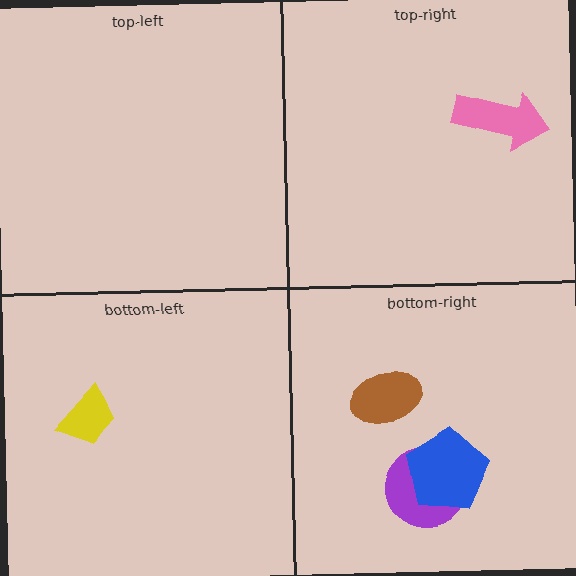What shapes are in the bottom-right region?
The brown ellipse, the purple circle, the blue pentagon.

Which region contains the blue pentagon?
The bottom-right region.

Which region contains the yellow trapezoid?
The bottom-left region.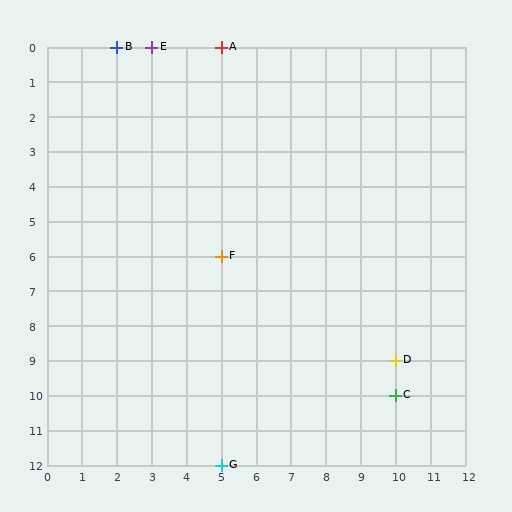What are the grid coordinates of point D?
Point D is at grid coordinates (10, 9).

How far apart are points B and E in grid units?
Points B and E are 1 column apart.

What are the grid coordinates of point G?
Point G is at grid coordinates (5, 12).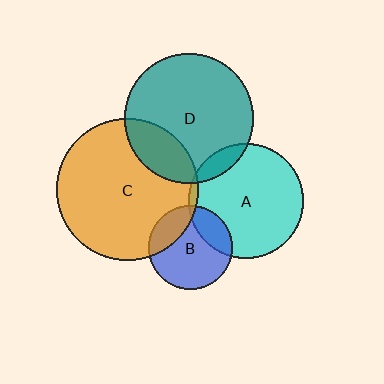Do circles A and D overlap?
Yes.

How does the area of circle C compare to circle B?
Approximately 2.9 times.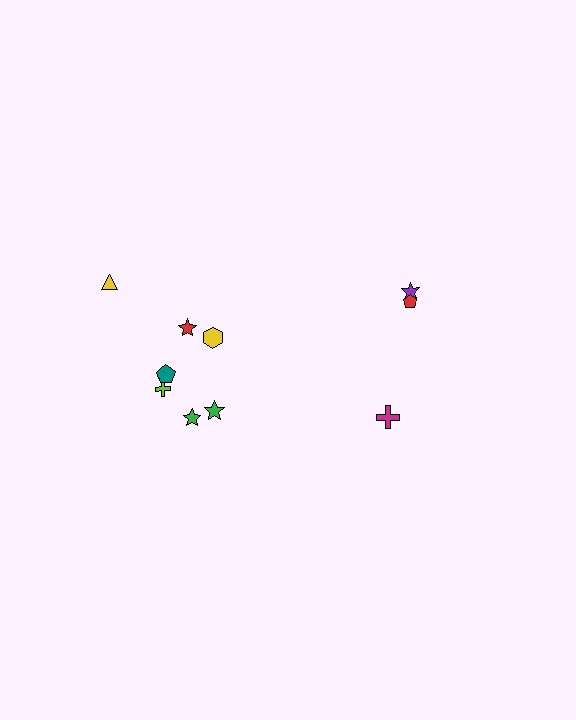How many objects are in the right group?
There are 3 objects.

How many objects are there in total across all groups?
There are 10 objects.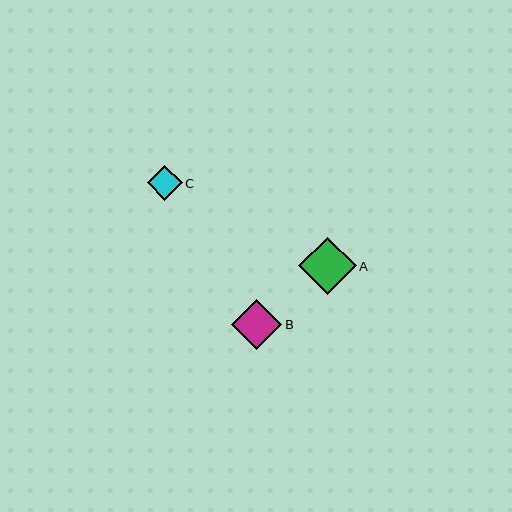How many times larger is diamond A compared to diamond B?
Diamond A is approximately 1.1 times the size of diamond B.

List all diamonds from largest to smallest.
From largest to smallest: A, B, C.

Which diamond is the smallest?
Diamond C is the smallest with a size of approximately 35 pixels.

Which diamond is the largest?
Diamond A is the largest with a size of approximately 57 pixels.